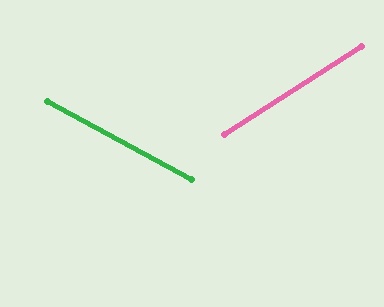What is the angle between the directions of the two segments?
Approximately 61 degrees.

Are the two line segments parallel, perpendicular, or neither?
Neither parallel nor perpendicular — they differ by about 61°.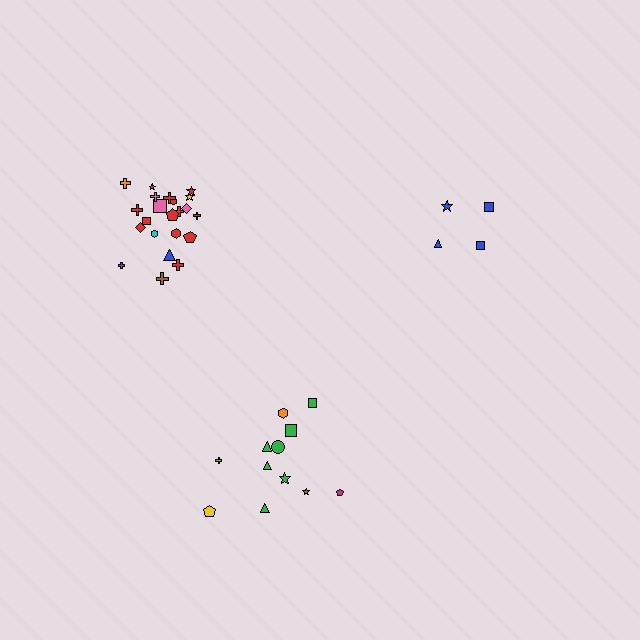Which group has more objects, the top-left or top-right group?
The top-left group.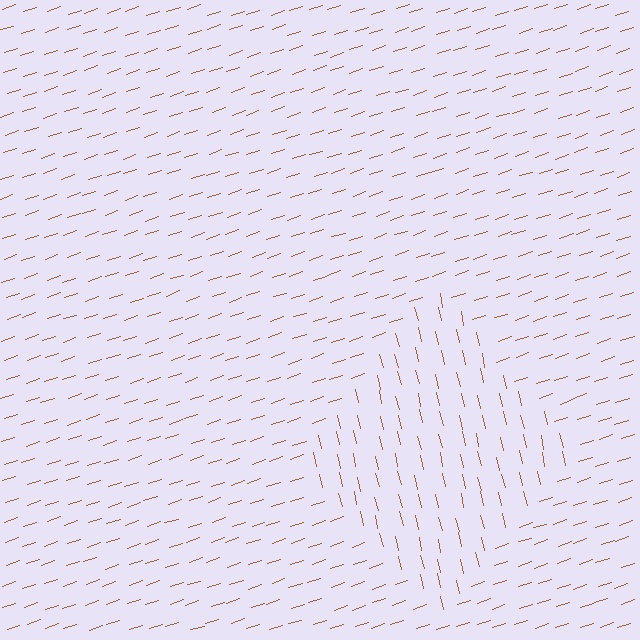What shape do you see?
I see a diamond.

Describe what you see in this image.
The image is filled with small brown line segments. A diamond region in the image has lines oriented differently from the surrounding lines, creating a visible texture boundary.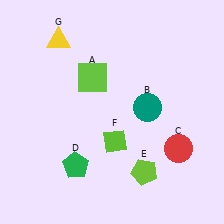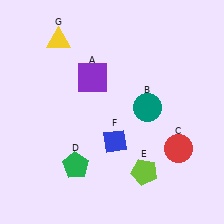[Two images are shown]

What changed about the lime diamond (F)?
In Image 1, F is lime. In Image 2, it changed to blue.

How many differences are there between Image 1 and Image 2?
There are 2 differences between the two images.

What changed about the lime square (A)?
In Image 1, A is lime. In Image 2, it changed to purple.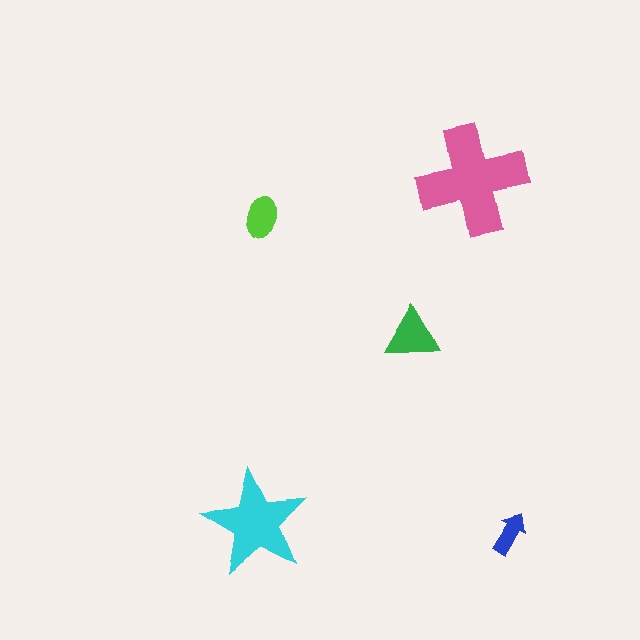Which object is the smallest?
The blue arrow.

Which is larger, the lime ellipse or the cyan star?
The cyan star.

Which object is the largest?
The pink cross.